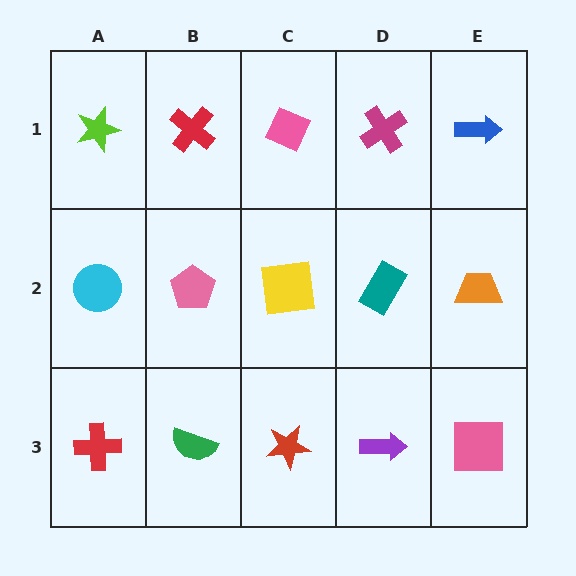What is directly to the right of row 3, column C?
A purple arrow.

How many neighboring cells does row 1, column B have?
3.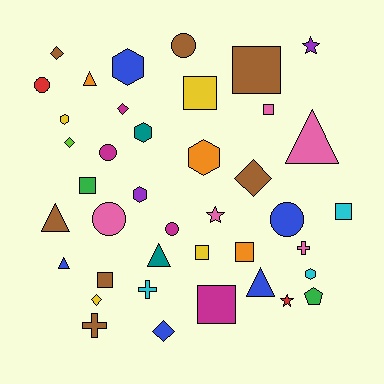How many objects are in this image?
There are 40 objects.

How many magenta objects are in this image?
There are 4 magenta objects.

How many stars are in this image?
There are 3 stars.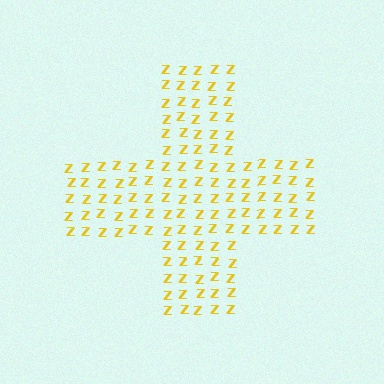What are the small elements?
The small elements are letter Z's.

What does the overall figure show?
The overall figure shows a cross.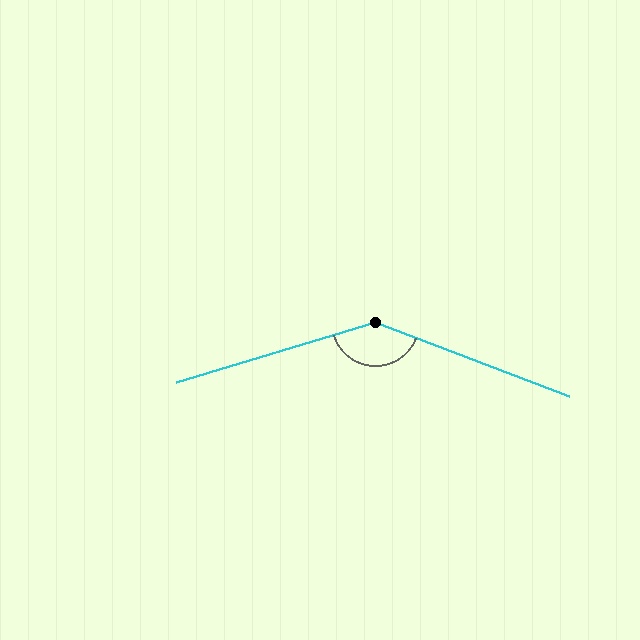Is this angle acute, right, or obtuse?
It is obtuse.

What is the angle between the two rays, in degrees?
Approximately 143 degrees.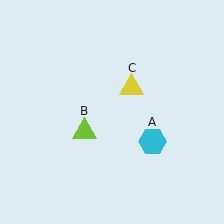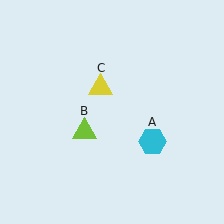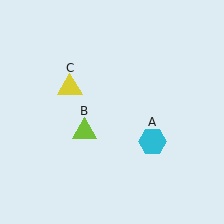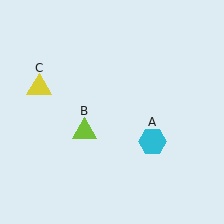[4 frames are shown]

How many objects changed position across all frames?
1 object changed position: yellow triangle (object C).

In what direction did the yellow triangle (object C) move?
The yellow triangle (object C) moved left.